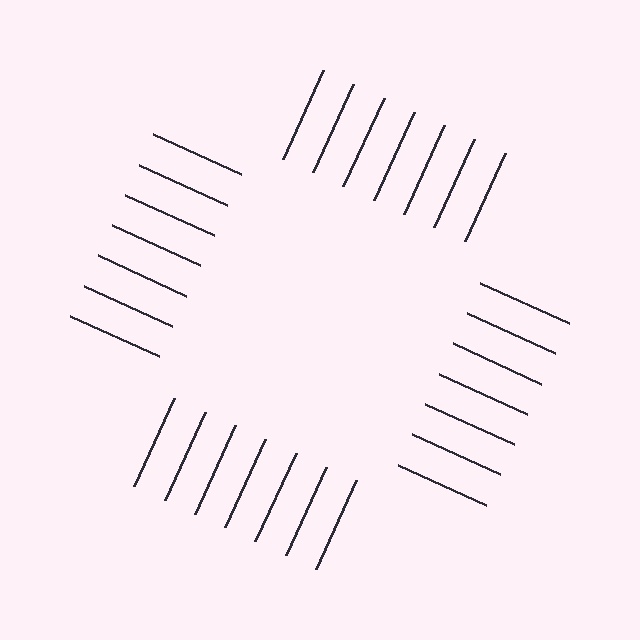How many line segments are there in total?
28 — 7 along each of the 4 edges.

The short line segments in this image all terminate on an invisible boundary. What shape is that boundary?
An illusory square — the line segments terminate on its edges but no continuous stroke is drawn.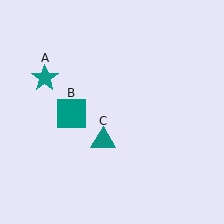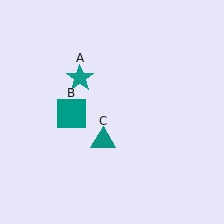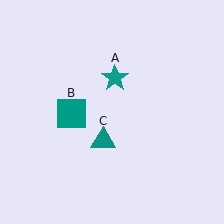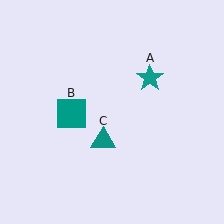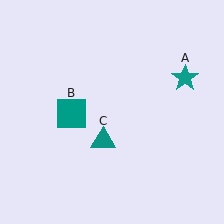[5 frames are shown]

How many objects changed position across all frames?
1 object changed position: teal star (object A).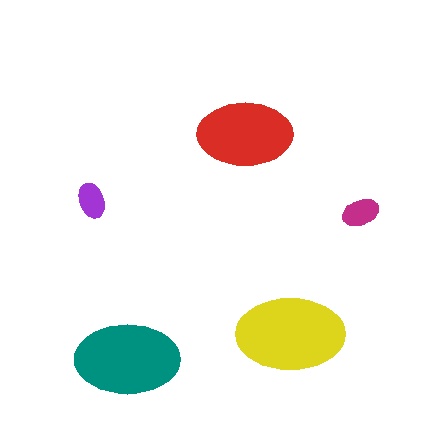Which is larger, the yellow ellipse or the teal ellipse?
The yellow one.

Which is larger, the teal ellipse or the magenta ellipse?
The teal one.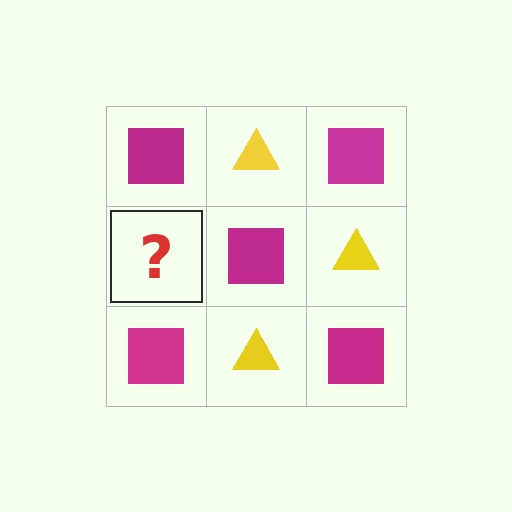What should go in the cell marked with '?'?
The missing cell should contain a yellow triangle.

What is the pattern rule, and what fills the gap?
The rule is that it alternates magenta square and yellow triangle in a checkerboard pattern. The gap should be filled with a yellow triangle.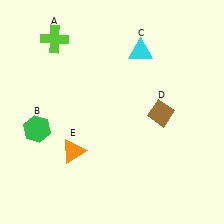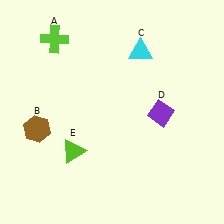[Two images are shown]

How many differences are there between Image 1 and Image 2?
There are 3 differences between the two images.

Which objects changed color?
B changed from green to brown. D changed from brown to purple. E changed from orange to lime.